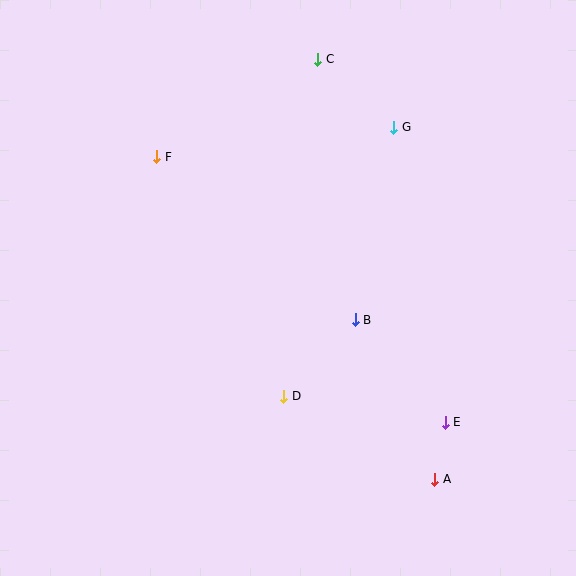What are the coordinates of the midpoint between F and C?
The midpoint between F and C is at (237, 108).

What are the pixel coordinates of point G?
Point G is at (394, 127).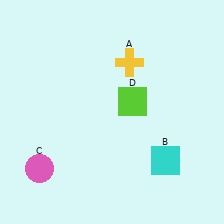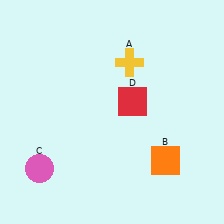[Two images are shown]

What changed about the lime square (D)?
In Image 1, D is lime. In Image 2, it changed to red.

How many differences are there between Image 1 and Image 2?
There are 2 differences between the two images.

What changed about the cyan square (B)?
In Image 1, B is cyan. In Image 2, it changed to orange.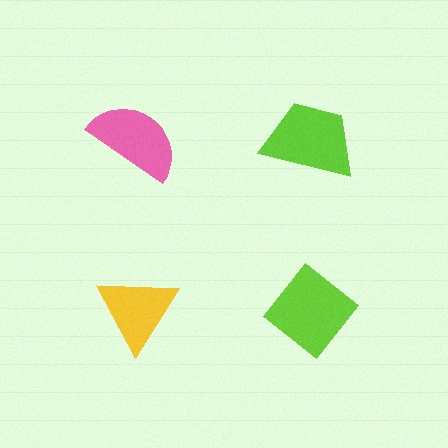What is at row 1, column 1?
A pink semicircle.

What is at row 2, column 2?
A lime diamond.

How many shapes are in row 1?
2 shapes.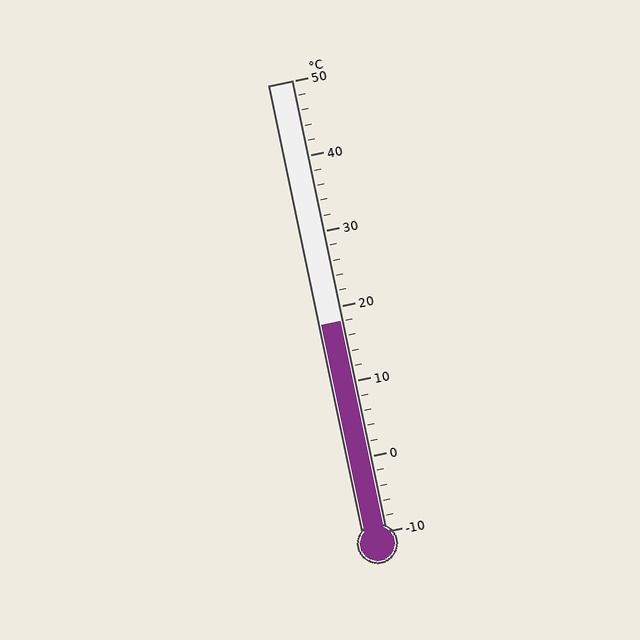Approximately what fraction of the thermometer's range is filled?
The thermometer is filled to approximately 45% of its range.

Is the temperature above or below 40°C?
The temperature is below 40°C.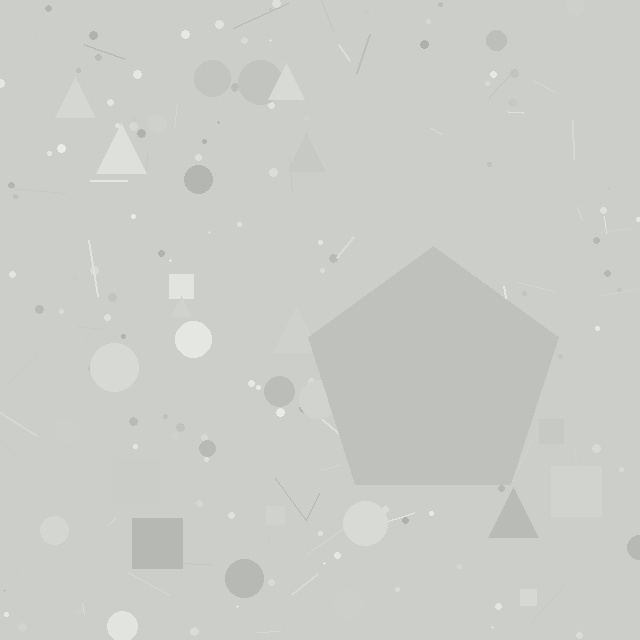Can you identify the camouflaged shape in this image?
The camouflaged shape is a pentagon.